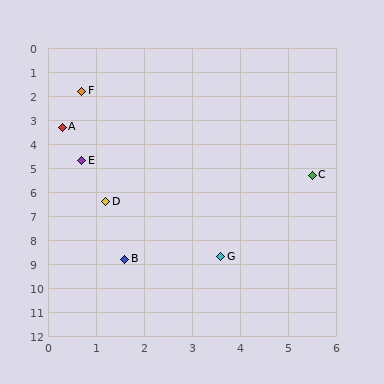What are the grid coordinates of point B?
Point B is at approximately (1.6, 8.8).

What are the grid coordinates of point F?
Point F is at approximately (0.7, 1.8).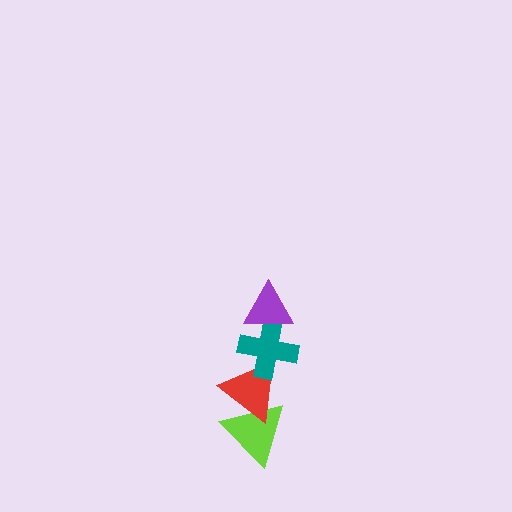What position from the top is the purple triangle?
The purple triangle is 1st from the top.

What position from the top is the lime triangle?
The lime triangle is 4th from the top.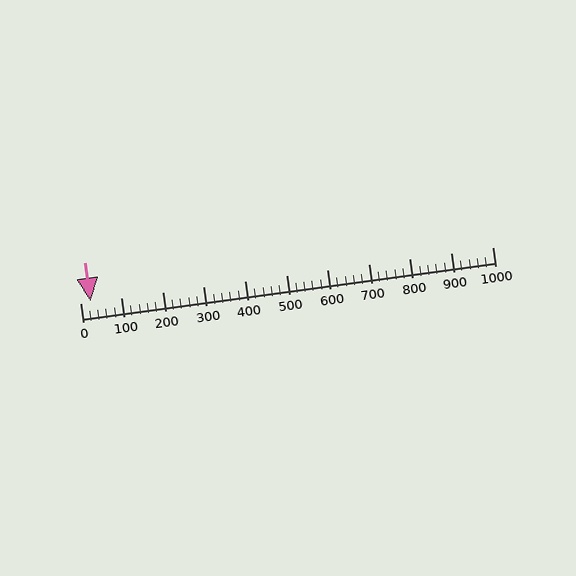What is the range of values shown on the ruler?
The ruler shows values from 0 to 1000.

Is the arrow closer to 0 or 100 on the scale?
The arrow is closer to 0.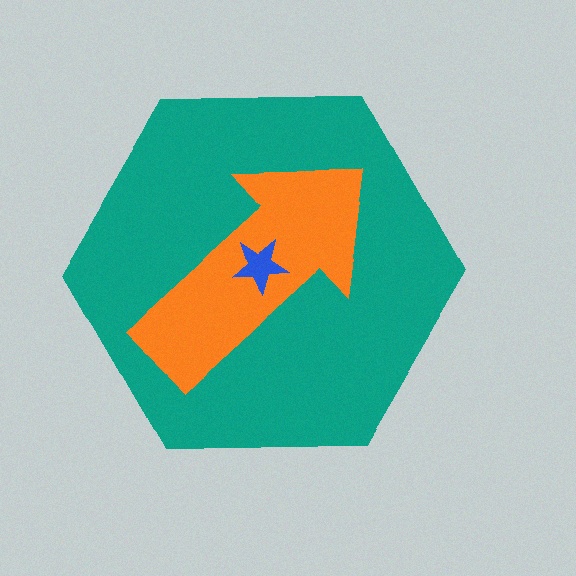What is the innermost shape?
The blue star.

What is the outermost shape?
The teal hexagon.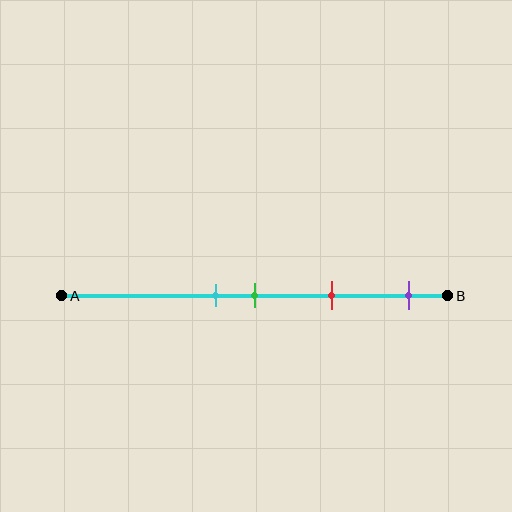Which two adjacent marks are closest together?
The cyan and green marks are the closest adjacent pair.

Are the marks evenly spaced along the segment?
No, the marks are not evenly spaced.